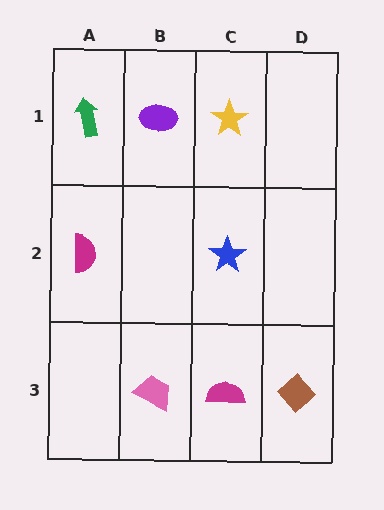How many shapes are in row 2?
2 shapes.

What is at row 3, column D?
A brown diamond.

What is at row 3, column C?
A magenta semicircle.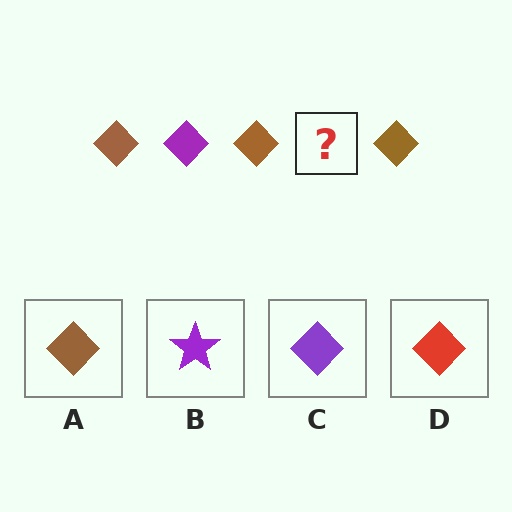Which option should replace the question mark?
Option C.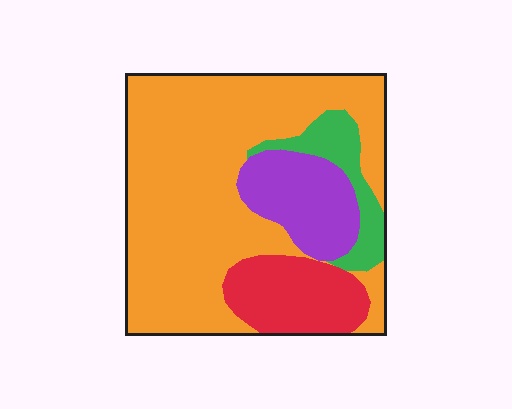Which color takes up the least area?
Green, at roughly 10%.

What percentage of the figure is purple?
Purple takes up about one eighth (1/8) of the figure.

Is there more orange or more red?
Orange.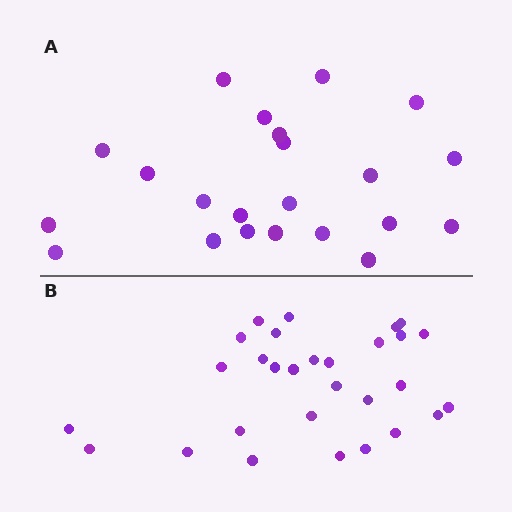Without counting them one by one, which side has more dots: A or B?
Region B (the bottom region) has more dots.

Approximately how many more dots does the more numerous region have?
Region B has roughly 8 or so more dots than region A.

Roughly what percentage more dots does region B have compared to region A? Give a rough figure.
About 30% more.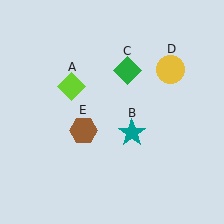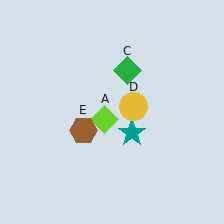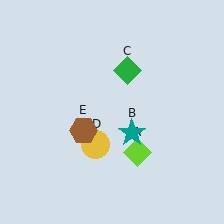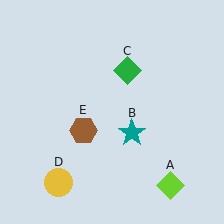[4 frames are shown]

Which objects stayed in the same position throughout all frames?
Teal star (object B) and green diamond (object C) and brown hexagon (object E) remained stationary.